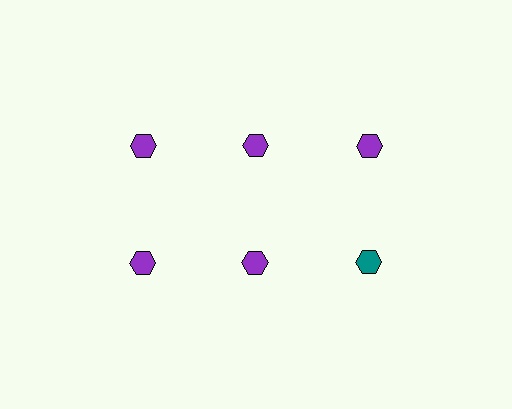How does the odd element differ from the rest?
It has a different color: teal instead of purple.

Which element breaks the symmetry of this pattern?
The teal hexagon in the second row, center column breaks the symmetry. All other shapes are purple hexagons.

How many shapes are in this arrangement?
There are 6 shapes arranged in a grid pattern.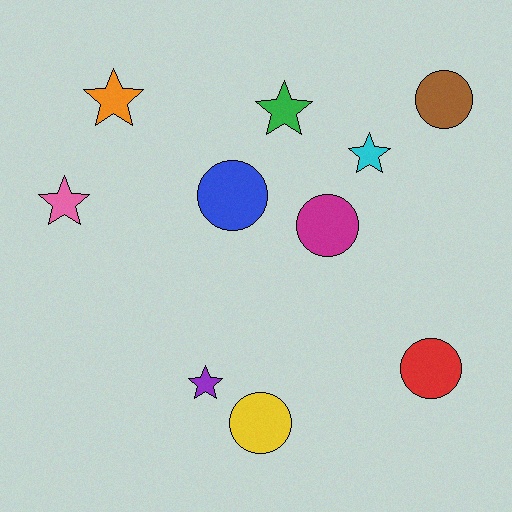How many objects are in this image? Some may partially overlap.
There are 10 objects.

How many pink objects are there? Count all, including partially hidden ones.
There is 1 pink object.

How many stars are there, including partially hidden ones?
There are 5 stars.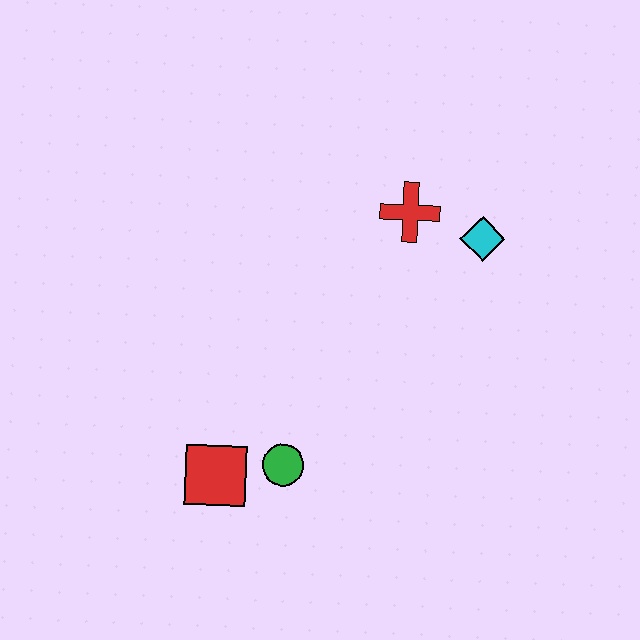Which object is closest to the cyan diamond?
The red cross is closest to the cyan diamond.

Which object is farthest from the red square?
The cyan diamond is farthest from the red square.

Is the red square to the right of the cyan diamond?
No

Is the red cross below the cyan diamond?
No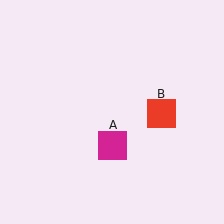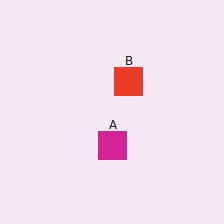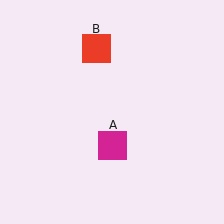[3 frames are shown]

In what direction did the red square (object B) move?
The red square (object B) moved up and to the left.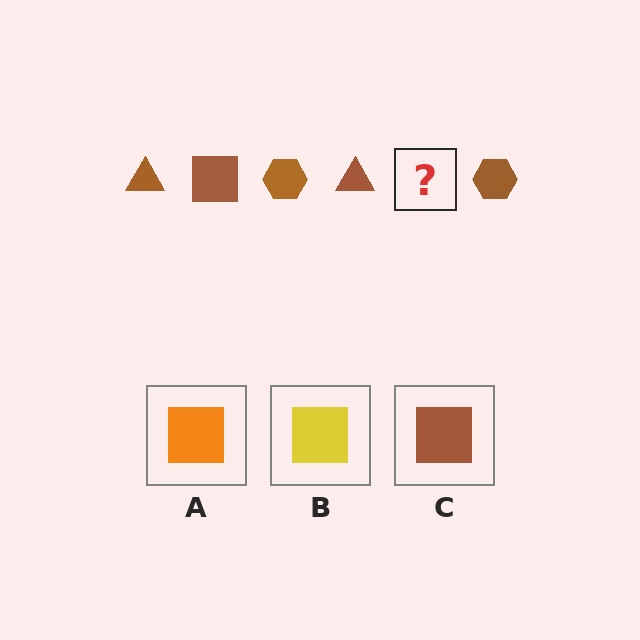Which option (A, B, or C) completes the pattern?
C.